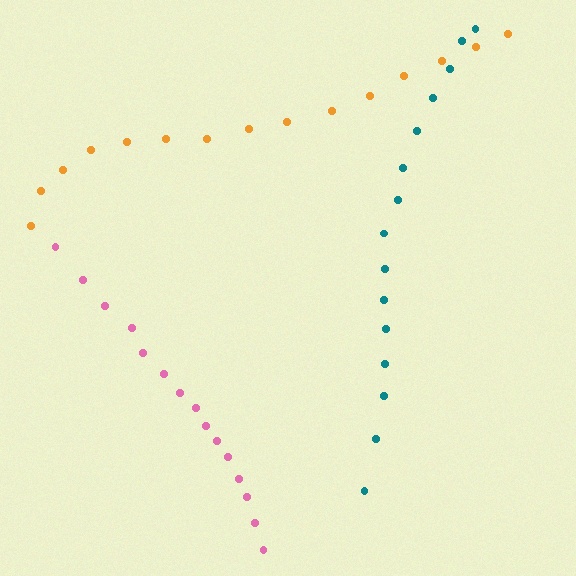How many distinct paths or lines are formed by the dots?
There are 3 distinct paths.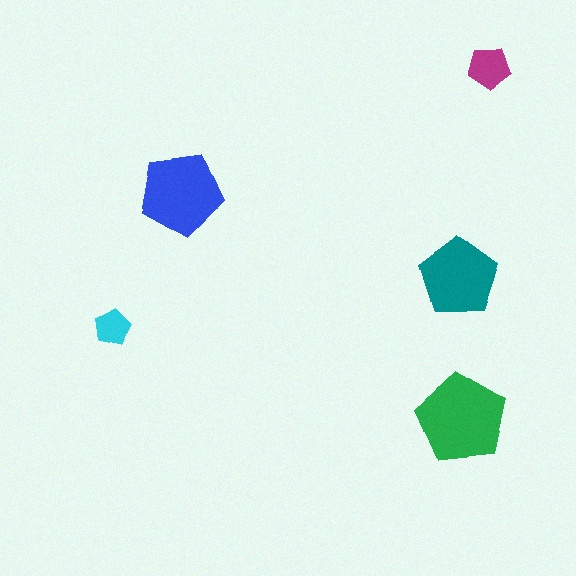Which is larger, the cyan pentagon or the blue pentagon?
The blue one.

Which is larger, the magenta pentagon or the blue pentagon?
The blue one.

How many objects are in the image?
There are 5 objects in the image.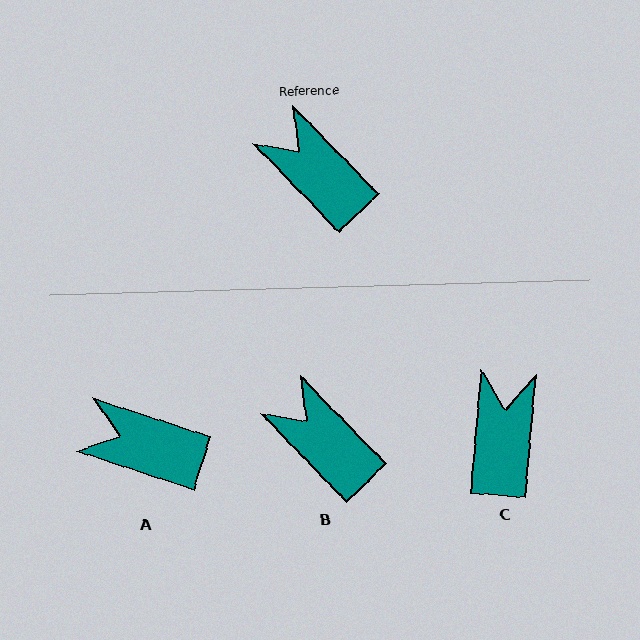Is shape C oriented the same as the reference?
No, it is off by about 49 degrees.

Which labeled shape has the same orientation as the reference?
B.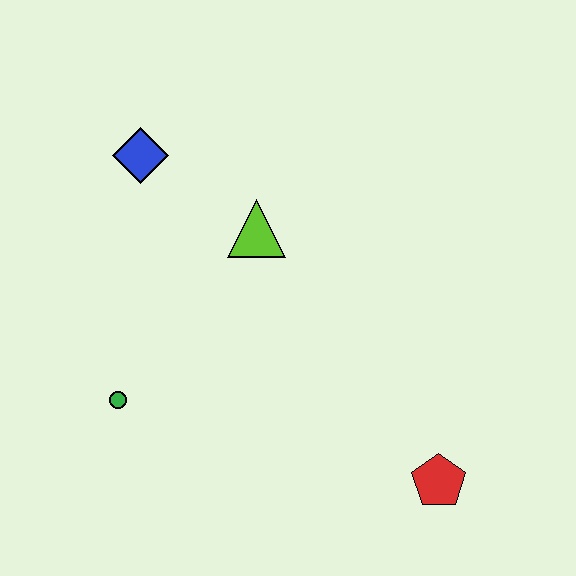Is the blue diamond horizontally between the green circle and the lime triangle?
Yes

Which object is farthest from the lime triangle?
The red pentagon is farthest from the lime triangle.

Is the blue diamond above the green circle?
Yes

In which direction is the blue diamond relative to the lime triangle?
The blue diamond is to the left of the lime triangle.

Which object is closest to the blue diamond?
The lime triangle is closest to the blue diamond.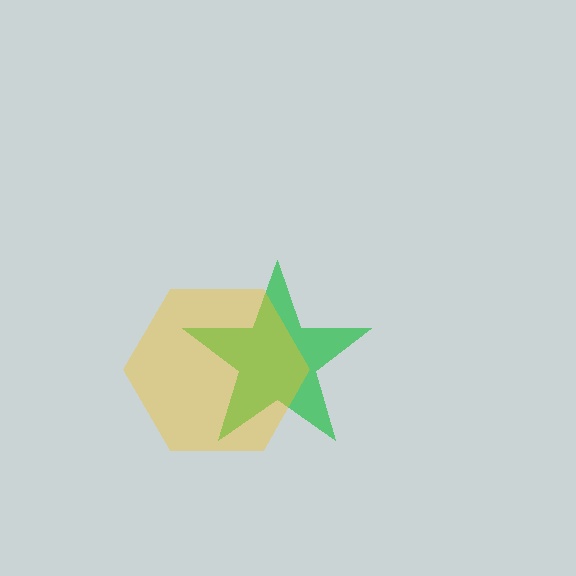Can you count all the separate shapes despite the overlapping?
Yes, there are 2 separate shapes.